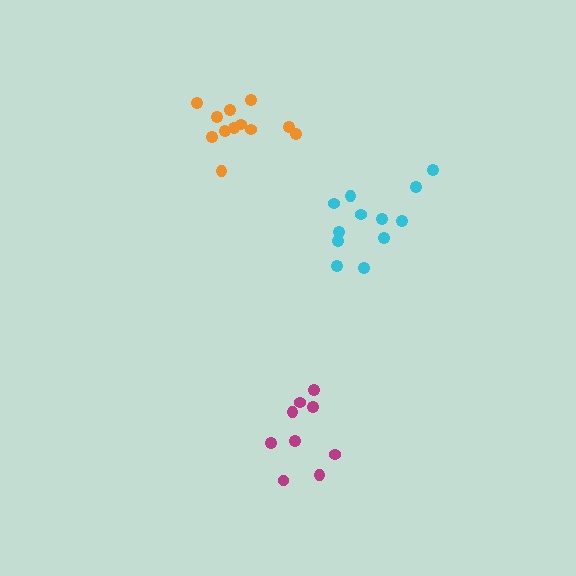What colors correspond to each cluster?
The clusters are colored: cyan, magenta, orange.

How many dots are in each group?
Group 1: 12 dots, Group 2: 9 dots, Group 3: 12 dots (33 total).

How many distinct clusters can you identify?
There are 3 distinct clusters.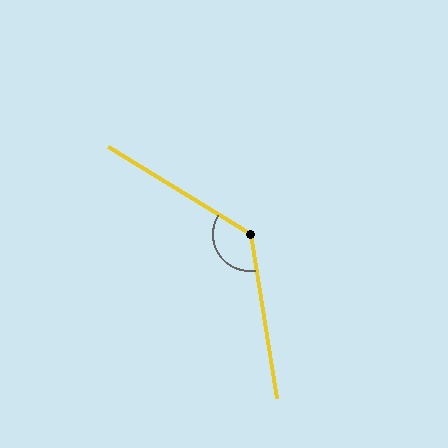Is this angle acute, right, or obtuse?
It is obtuse.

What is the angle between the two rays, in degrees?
Approximately 131 degrees.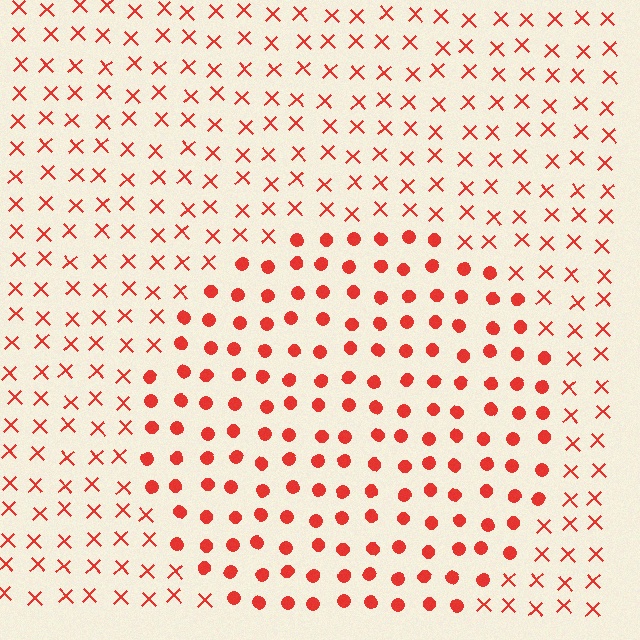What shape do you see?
I see a circle.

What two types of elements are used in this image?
The image uses circles inside the circle region and X marks outside it.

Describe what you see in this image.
The image is filled with small red elements arranged in a uniform grid. A circle-shaped region contains circles, while the surrounding area contains X marks. The boundary is defined purely by the change in element shape.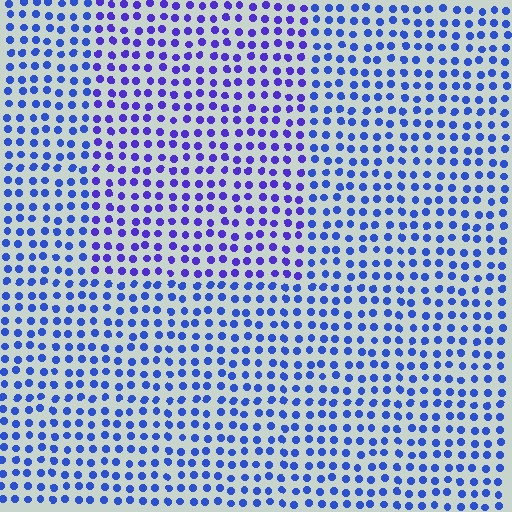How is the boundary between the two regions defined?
The boundary is defined purely by a slight shift in hue (about 26 degrees). Spacing, size, and orientation are identical on both sides.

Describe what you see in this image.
The image is filled with small blue elements in a uniform arrangement. A rectangle-shaped region is visible where the elements are tinted to a slightly different hue, forming a subtle color boundary.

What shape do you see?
I see a rectangle.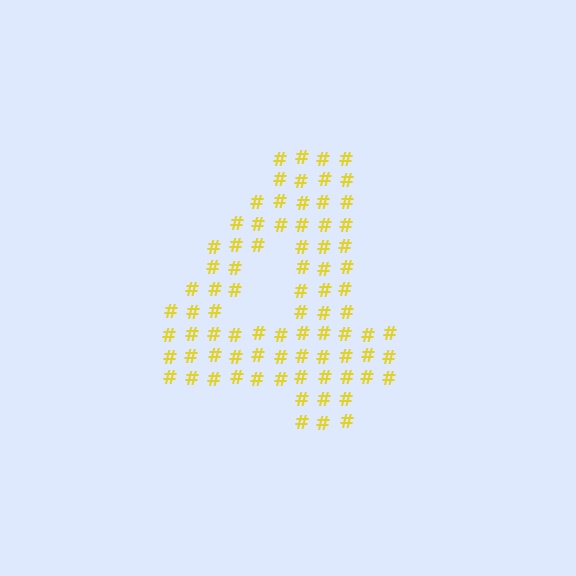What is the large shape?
The large shape is the digit 4.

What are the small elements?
The small elements are hash symbols.